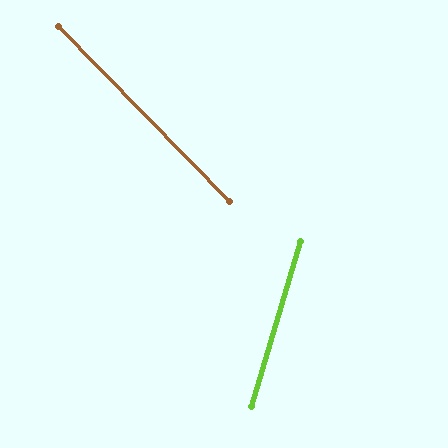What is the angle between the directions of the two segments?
Approximately 61 degrees.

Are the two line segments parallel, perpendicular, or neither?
Neither parallel nor perpendicular — they differ by about 61°.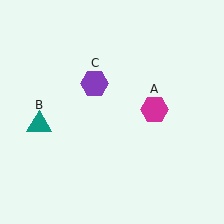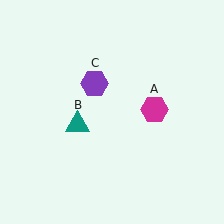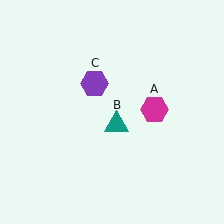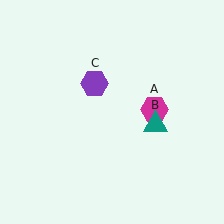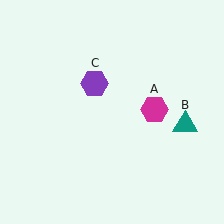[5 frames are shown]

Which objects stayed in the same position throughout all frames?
Magenta hexagon (object A) and purple hexagon (object C) remained stationary.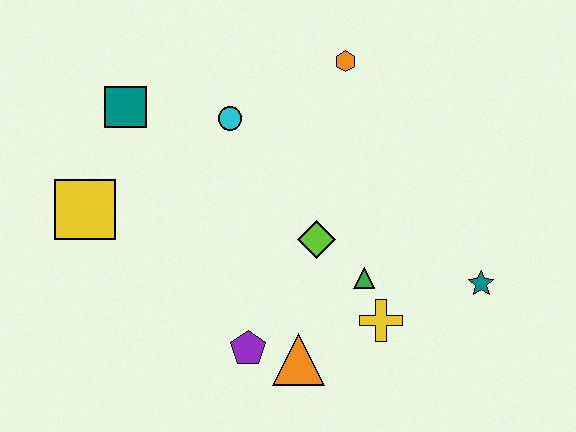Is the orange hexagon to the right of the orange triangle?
Yes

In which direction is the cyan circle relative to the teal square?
The cyan circle is to the right of the teal square.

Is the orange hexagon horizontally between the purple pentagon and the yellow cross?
Yes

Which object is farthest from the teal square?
The teal star is farthest from the teal square.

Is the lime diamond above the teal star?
Yes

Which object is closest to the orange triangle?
The purple pentagon is closest to the orange triangle.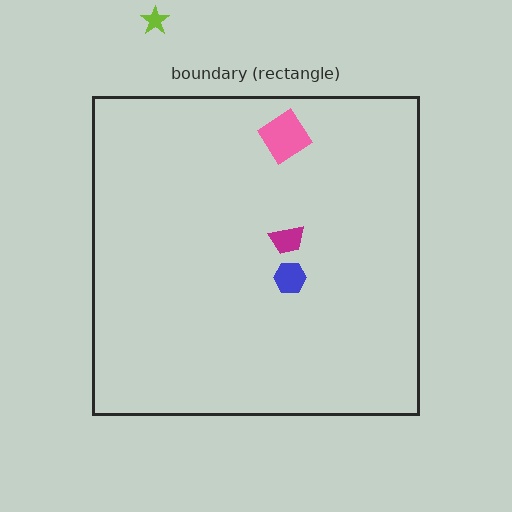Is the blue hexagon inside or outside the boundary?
Inside.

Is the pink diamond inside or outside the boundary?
Inside.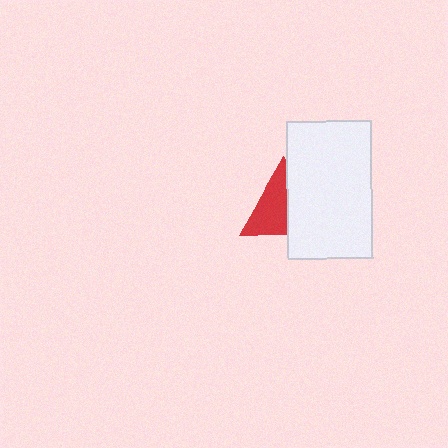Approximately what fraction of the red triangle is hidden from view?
Roughly 44% of the red triangle is hidden behind the white rectangle.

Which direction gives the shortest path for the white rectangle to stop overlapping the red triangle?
Moving right gives the shortest separation.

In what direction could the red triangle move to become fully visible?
The red triangle could move left. That would shift it out from behind the white rectangle entirely.